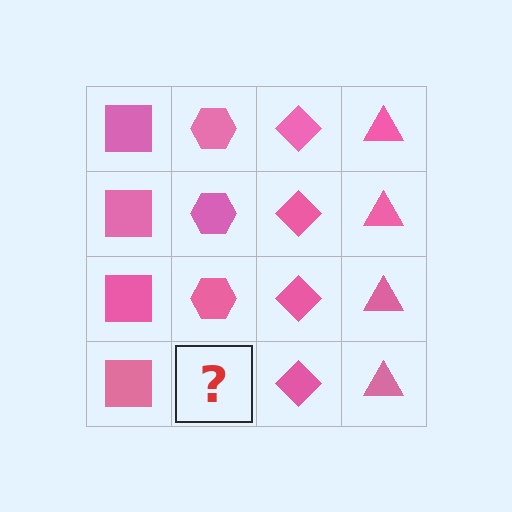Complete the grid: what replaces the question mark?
The question mark should be replaced with a pink hexagon.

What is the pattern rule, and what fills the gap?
The rule is that each column has a consistent shape. The gap should be filled with a pink hexagon.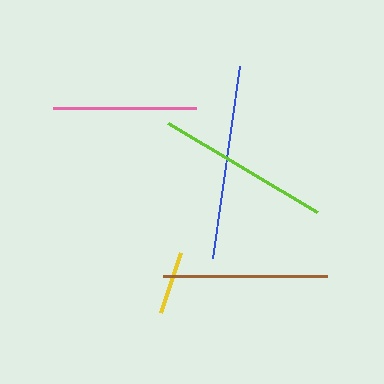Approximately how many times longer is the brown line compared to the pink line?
The brown line is approximately 1.2 times the length of the pink line.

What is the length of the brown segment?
The brown segment is approximately 165 pixels long.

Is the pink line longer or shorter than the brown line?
The brown line is longer than the pink line.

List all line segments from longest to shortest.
From longest to shortest: blue, lime, brown, pink, yellow.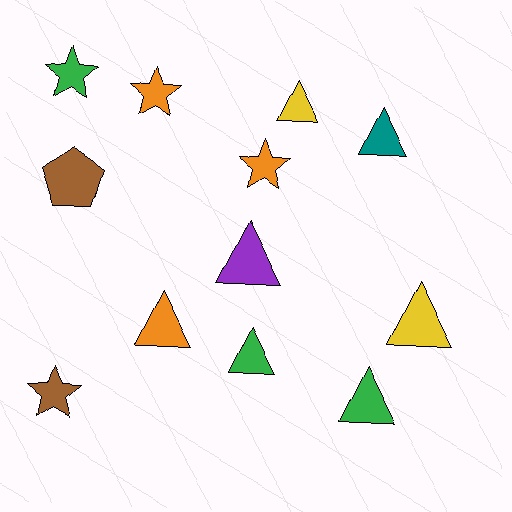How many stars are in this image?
There are 4 stars.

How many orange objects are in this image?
There are 3 orange objects.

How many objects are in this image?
There are 12 objects.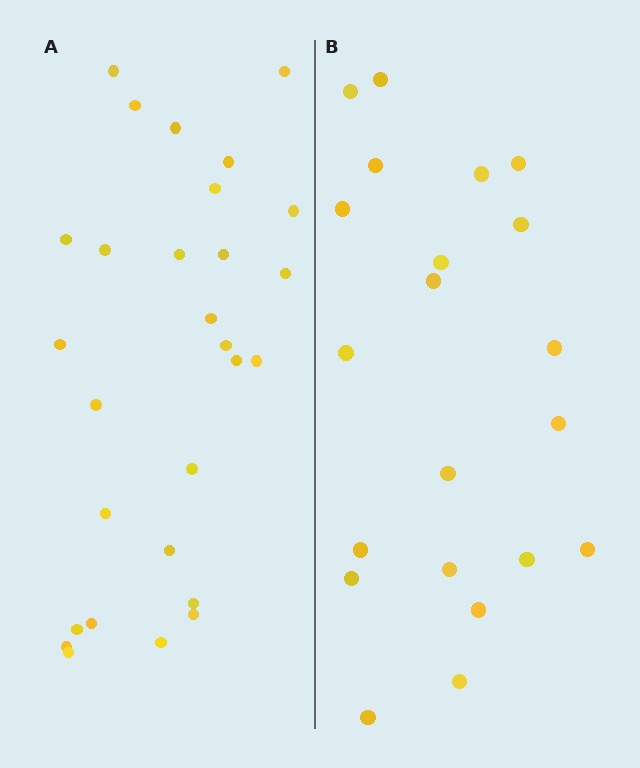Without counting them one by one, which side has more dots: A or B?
Region A (the left region) has more dots.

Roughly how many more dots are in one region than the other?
Region A has roughly 8 or so more dots than region B.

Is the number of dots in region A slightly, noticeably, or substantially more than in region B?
Region A has noticeably more, but not dramatically so. The ratio is roughly 1.3 to 1.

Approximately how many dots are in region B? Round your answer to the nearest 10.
About 20 dots. (The exact count is 21, which rounds to 20.)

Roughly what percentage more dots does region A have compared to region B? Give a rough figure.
About 35% more.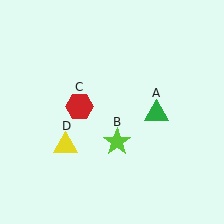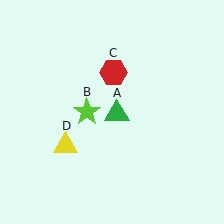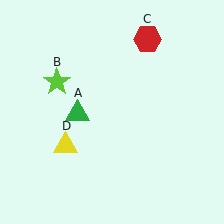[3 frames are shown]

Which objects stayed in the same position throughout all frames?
Yellow triangle (object D) remained stationary.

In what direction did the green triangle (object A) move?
The green triangle (object A) moved left.